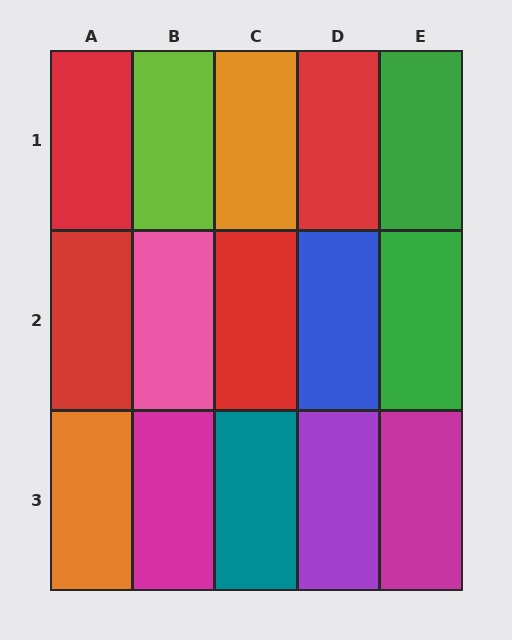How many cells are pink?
1 cell is pink.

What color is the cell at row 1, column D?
Red.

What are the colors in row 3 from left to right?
Orange, magenta, teal, purple, magenta.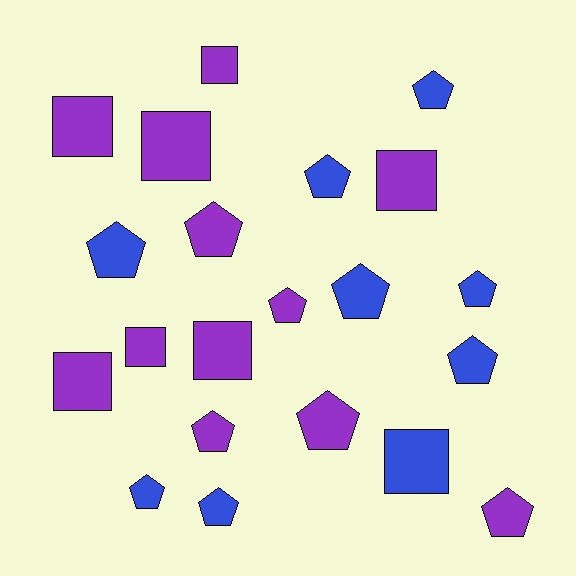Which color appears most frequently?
Purple, with 12 objects.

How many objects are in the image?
There are 21 objects.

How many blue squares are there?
There is 1 blue square.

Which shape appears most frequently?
Pentagon, with 13 objects.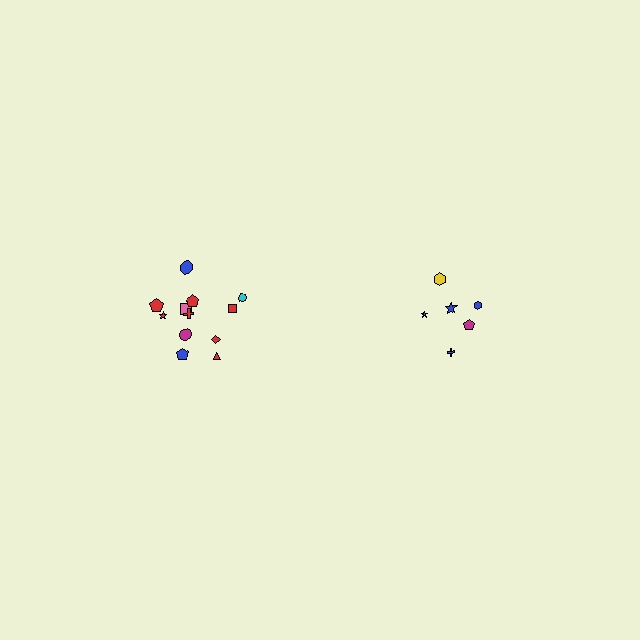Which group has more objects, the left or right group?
The left group.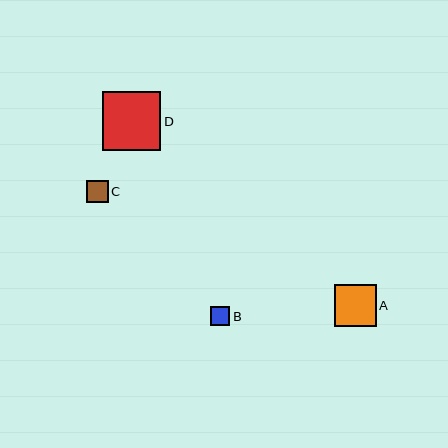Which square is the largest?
Square D is the largest with a size of approximately 58 pixels.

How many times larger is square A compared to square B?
Square A is approximately 2.2 times the size of square B.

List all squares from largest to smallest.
From largest to smallest: D, A, C, B.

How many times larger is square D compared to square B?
Square D is approximately 3.1 times the size of square B.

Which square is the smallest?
Square B is the smallest with a size of approximately 19 pixels.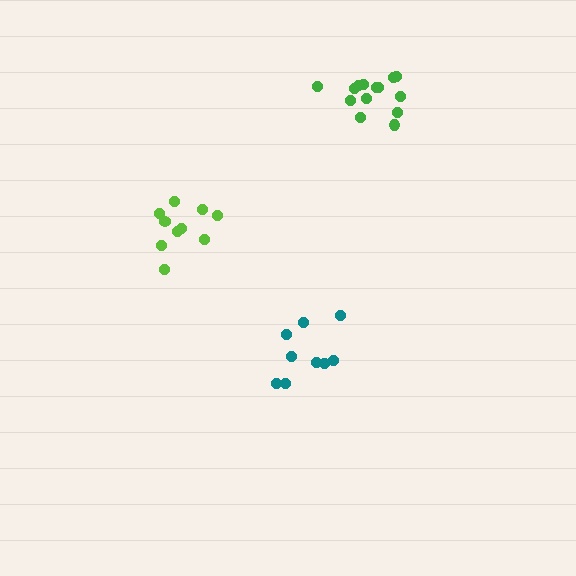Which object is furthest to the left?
The lime cluster is leftmost.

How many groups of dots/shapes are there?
There are 3 groups.